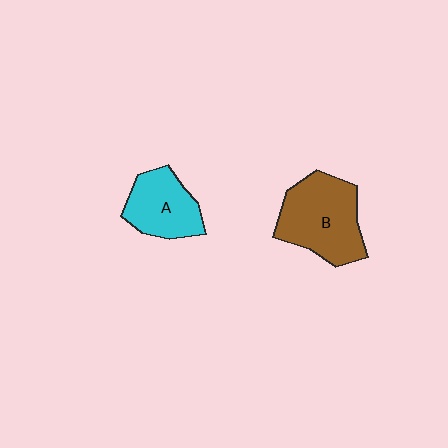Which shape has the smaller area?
Shape A (cyan).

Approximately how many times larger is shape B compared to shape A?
Approximately 1.4 times.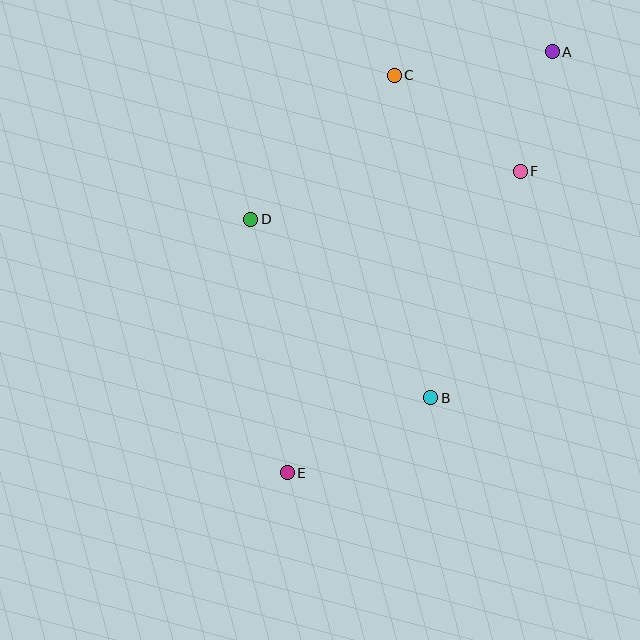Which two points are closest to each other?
Points A and F are closest to each other.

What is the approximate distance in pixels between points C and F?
The distance between C and F is approximately 158 pixels.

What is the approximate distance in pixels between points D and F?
The distance between D and F is approximately 274 pixels.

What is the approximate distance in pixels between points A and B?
The distance between A and B is approximately 367 pixels.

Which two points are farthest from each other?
Points A and E are farthest from each other.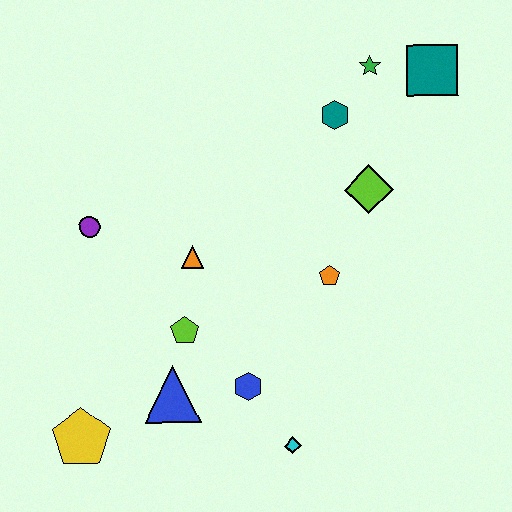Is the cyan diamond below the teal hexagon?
Yes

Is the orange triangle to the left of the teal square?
Yes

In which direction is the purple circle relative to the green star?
The purple circle is to the left of the green star.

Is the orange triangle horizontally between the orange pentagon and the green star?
No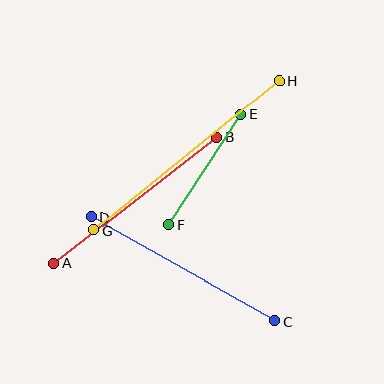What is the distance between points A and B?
The distance is approximately 207 pixels.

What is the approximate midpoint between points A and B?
The midpoint is at approximately (135, 201) pixels.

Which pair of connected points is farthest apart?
Points G and H are farthest apart.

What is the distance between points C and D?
The distance is approximately 212 pixels.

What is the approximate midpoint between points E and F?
The midpoint is at approximately (205, 170) pixels.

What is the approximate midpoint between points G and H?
The midpoint is at approximately (186, 155) pixels.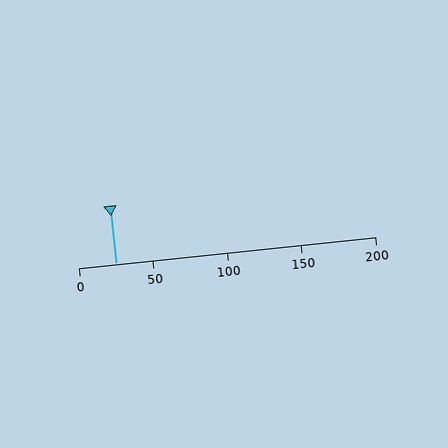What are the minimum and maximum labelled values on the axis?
The axis runs from 0 to 200.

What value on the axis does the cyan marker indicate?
The marker indicates approximately 25.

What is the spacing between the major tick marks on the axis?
The major ticks are spaced 50 apart.